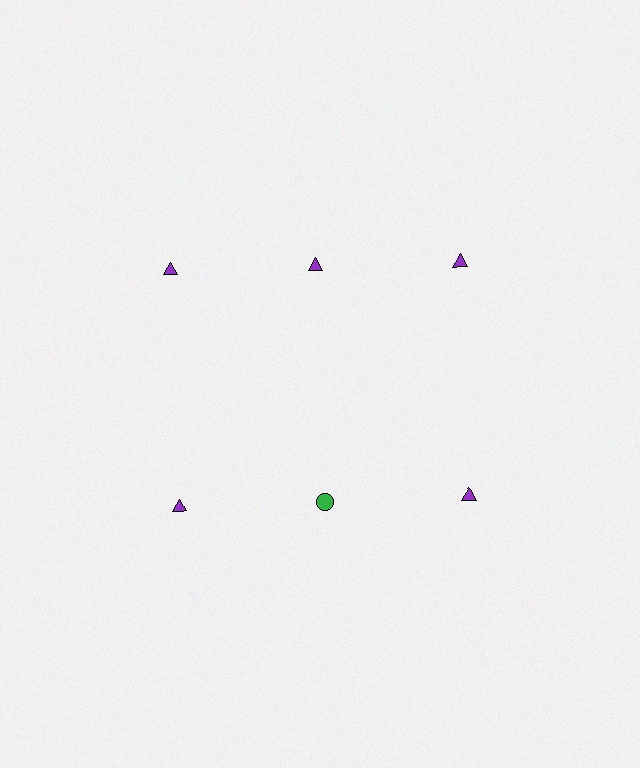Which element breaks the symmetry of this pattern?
The green circle in the second row, second from left column breaks the symmetry. All other shapes are purple triangles.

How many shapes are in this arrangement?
There are 6 shapes arranged in a grid pattern.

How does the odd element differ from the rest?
It differs in both color (green instead of purple) and shape (circle instead of triangle).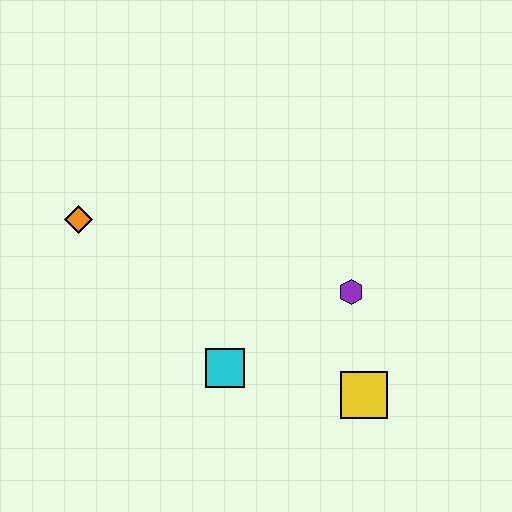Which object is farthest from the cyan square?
The orange diamond is farthest from the cyan square.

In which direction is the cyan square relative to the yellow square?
The cyan square is to the left of the yellow square.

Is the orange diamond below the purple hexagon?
No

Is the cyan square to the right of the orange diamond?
Yes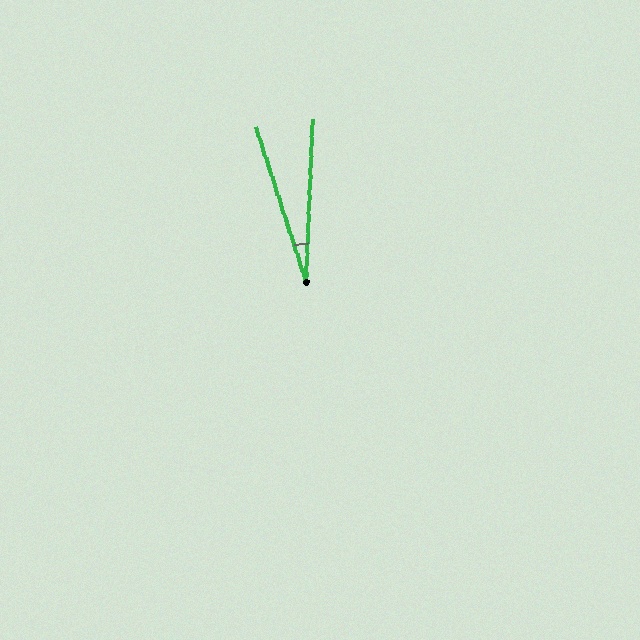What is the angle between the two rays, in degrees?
Approximately 20 degrees.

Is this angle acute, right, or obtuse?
It is acute.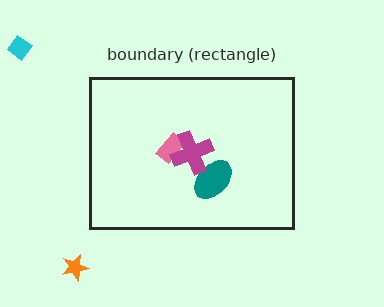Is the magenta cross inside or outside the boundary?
Inside.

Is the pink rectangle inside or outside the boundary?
Inside.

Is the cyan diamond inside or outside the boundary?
Outside.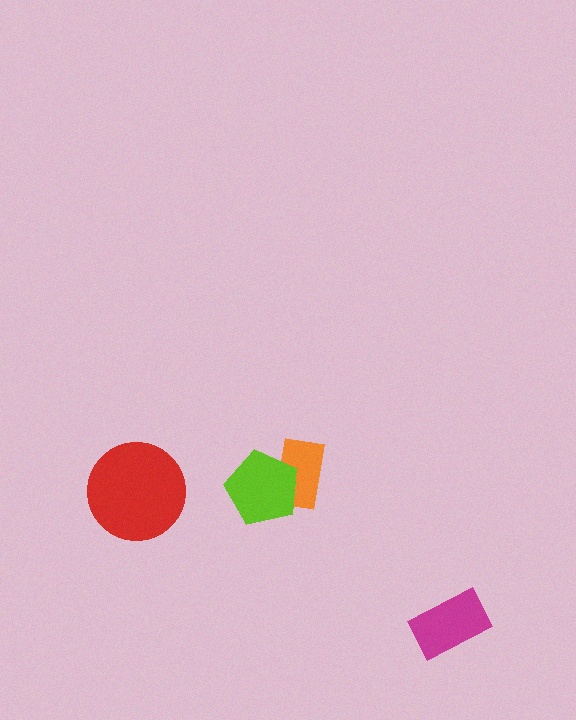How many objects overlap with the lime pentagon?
1 object overlaps with the lime pentagon.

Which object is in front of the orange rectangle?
The lime pentagon is in front of the orange rectangle.